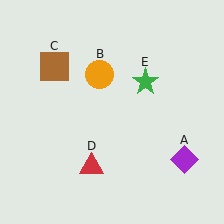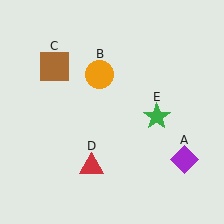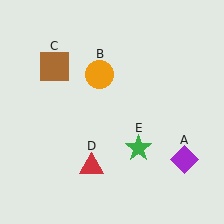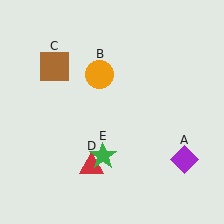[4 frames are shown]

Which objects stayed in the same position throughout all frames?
Purple diamond (object A) and orange circle (object B) and brown square (object C) and red triangle (object D) remained stationary.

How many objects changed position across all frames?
1 object changed position: green star (object E).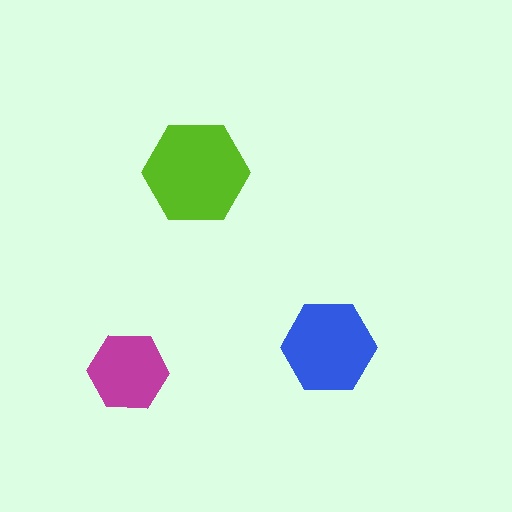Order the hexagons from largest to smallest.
the lime one, the blue one, the magenta one.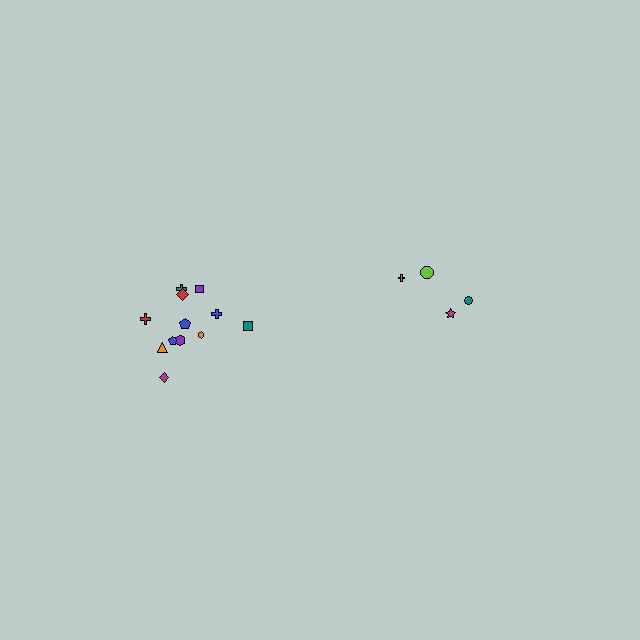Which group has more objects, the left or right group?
The left group.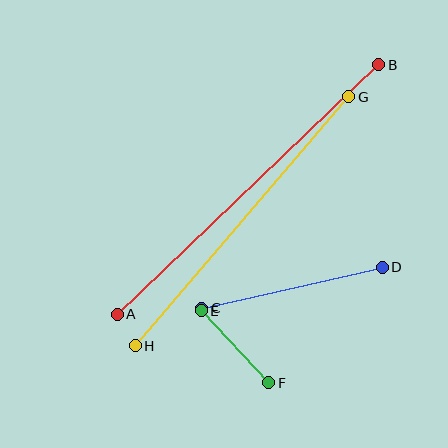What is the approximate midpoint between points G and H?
The midpoint is at approximately (242, 221) pixels.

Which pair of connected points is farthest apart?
Points A and B are farthest apart.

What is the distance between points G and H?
The distance is approximately 328 pixels.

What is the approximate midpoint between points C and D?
The midpoint is at approximately (292, 288) pixels.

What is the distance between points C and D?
The distance is approximately 185 pixels.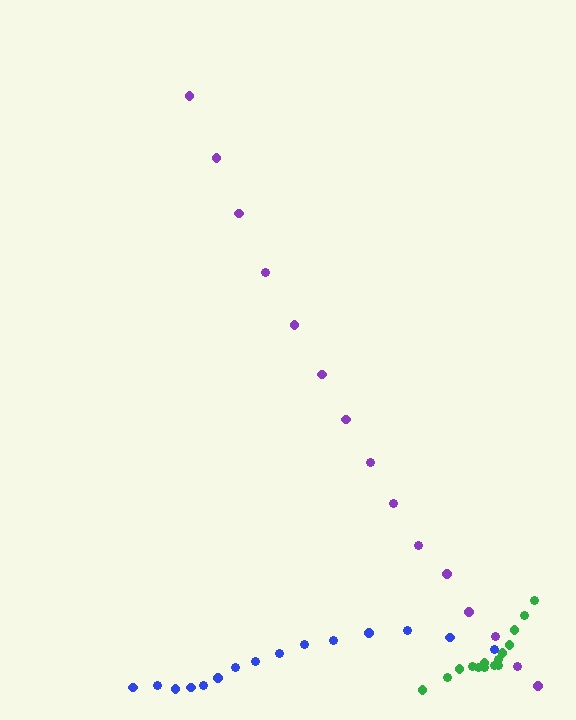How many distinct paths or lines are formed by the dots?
There are 3 distinct paths.